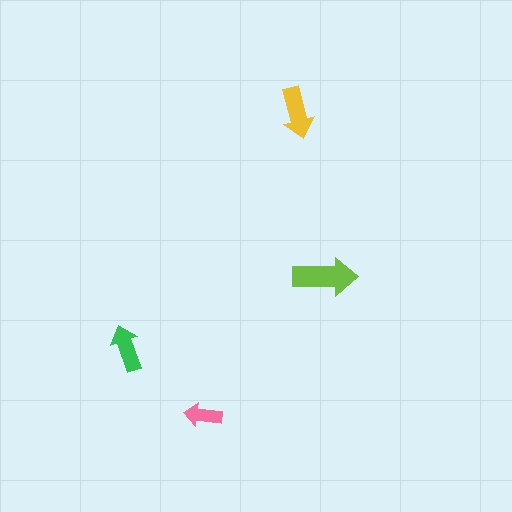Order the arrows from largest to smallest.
the lime one, the yellow one, the green one, the pink one.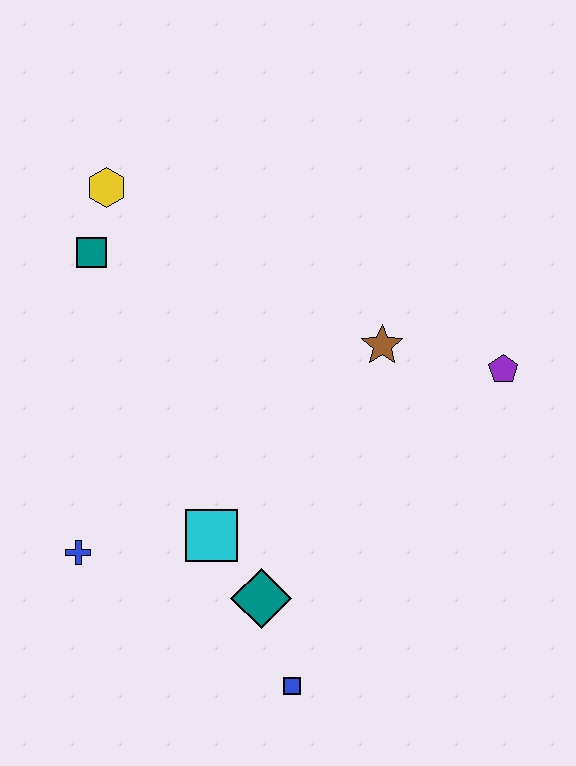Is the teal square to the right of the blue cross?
Yes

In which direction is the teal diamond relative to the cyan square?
The teal diamond is below the cyan square.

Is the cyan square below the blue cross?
No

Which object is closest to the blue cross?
The cyan square is closest to the blue cross.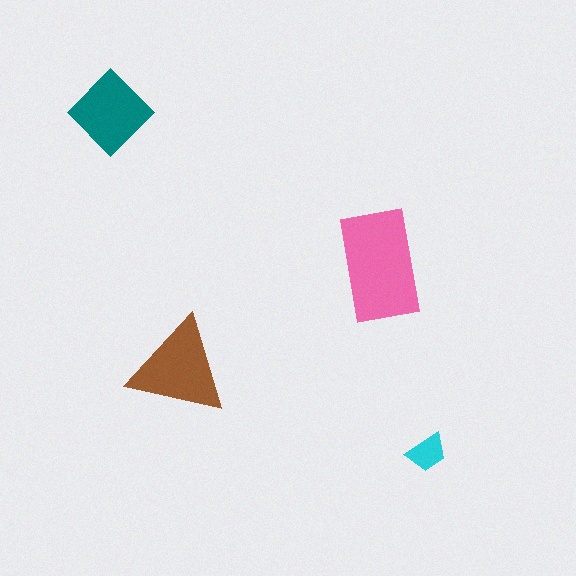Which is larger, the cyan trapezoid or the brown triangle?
The brown triangle.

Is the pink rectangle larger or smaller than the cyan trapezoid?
Larger.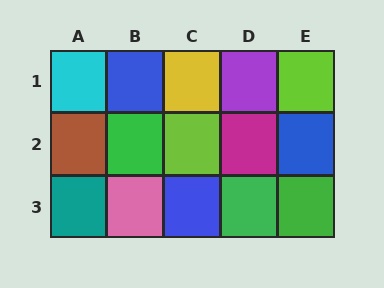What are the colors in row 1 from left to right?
Cyan, blue, yellow, purple, lime.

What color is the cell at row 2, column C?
Lime.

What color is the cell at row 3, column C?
Blue.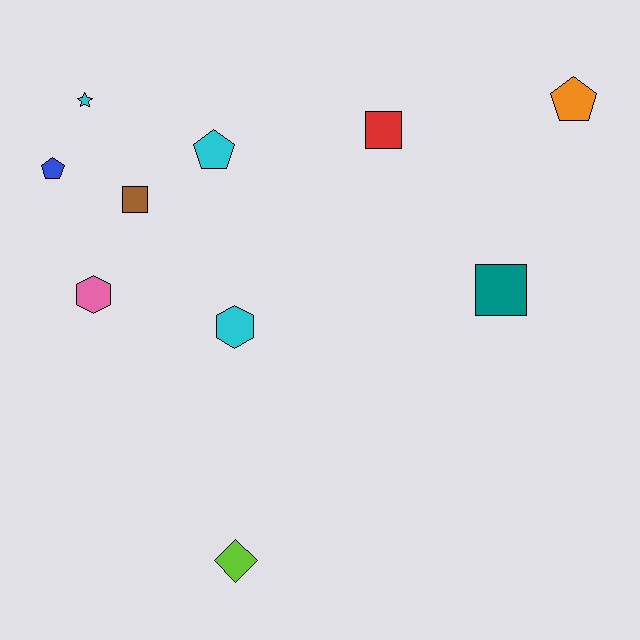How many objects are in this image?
There are 10 objects.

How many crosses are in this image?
There are no crosses.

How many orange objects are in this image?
There is 1 orange object.